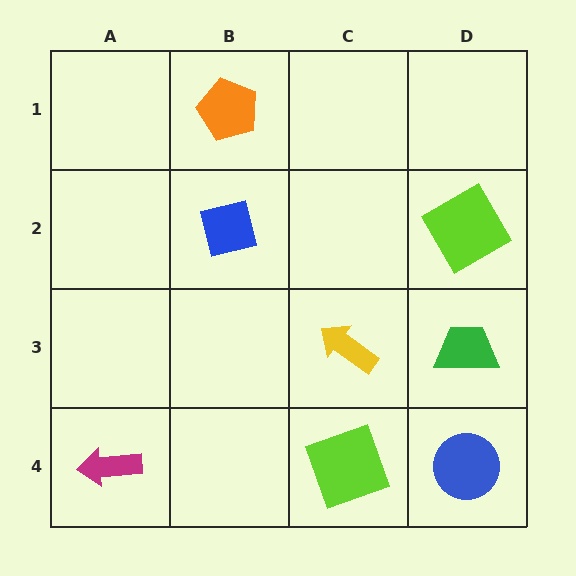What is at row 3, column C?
A yellow arrow.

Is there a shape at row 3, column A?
No, that cell is empty.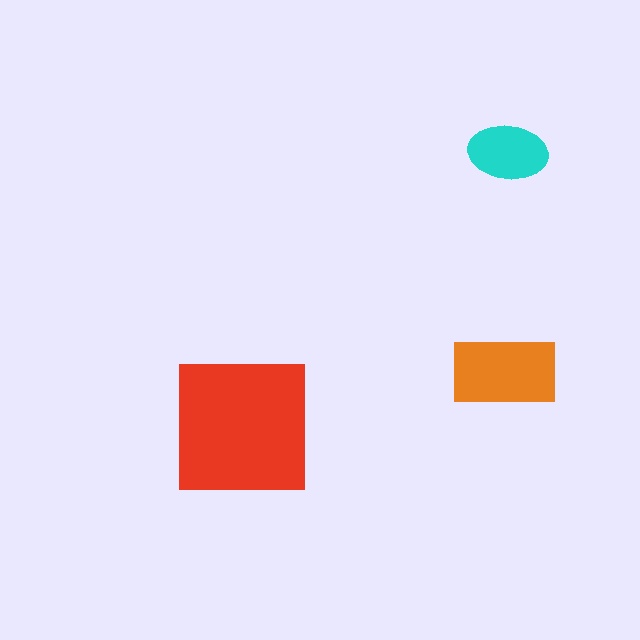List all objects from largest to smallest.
The red square, the orange rectangle, the cyan ellipse.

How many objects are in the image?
There are 3 objects in the image.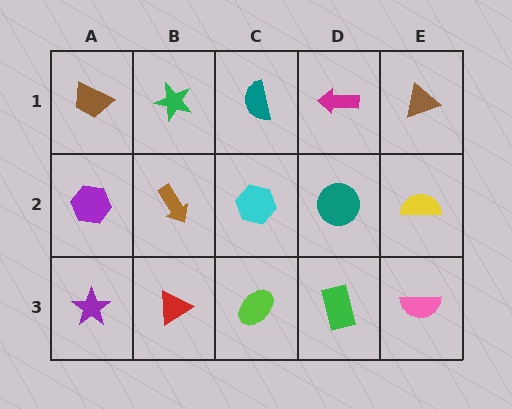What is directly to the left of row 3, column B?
A purple star.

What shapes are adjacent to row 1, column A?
A purple hexagon (row 2, column A), a green star (row 1, column B).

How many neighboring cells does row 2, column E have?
3.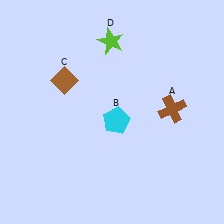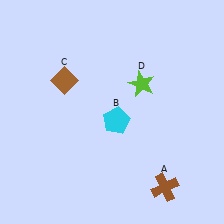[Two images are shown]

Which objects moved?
The objects that moved are: the brown cross (A), the lime star (D).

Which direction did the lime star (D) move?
The lime star (D) moved down.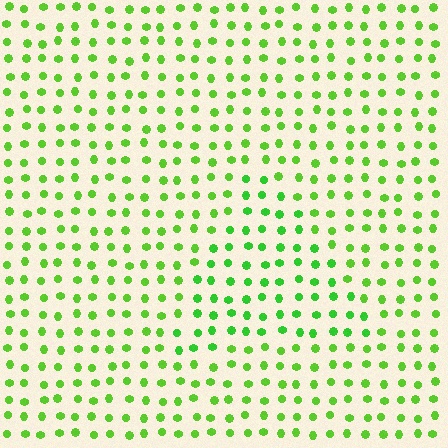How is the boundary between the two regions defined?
The boundary is defined purely by a slight shift in hue (about 17 degrees). Spacing, size, and orientation are identical on both sides.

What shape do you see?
I see a triangle.